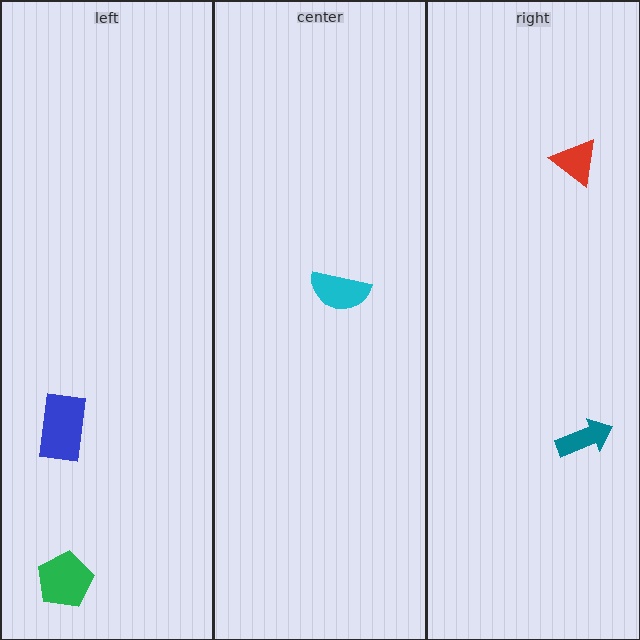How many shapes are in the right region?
2.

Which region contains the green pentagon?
The left region.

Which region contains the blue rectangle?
The left region.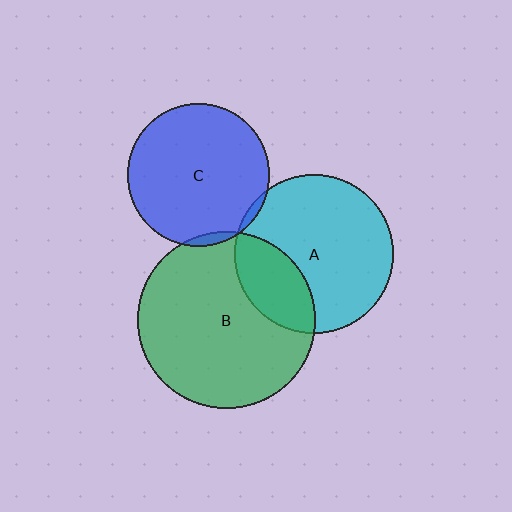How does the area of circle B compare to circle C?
Approximately 1.5 times.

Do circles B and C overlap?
Yes.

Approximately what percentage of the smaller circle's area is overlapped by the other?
Approximately 5%.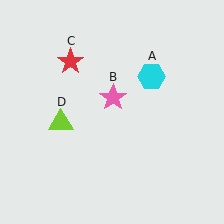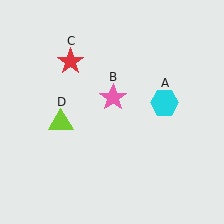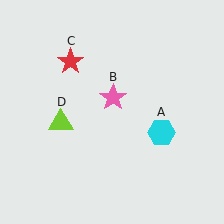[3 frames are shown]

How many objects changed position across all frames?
1 object changed position: cyan hexagon (object A).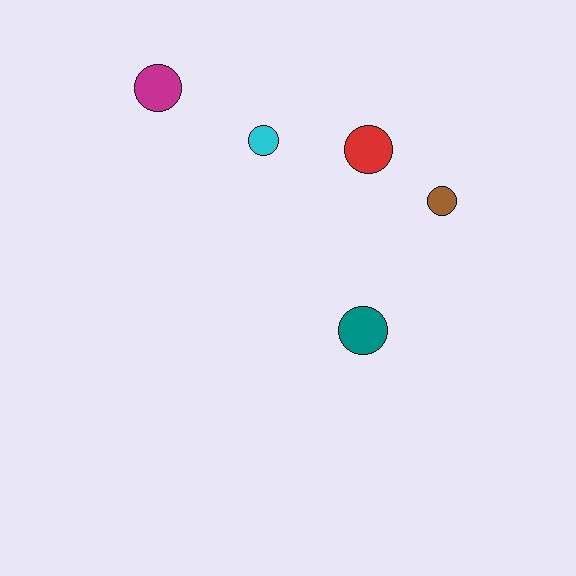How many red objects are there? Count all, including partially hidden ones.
There is 1 red object.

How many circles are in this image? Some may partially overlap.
There are 5 circles.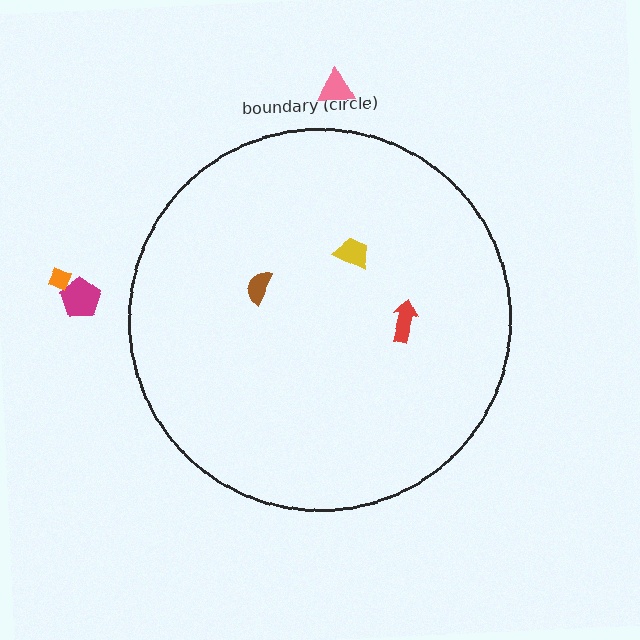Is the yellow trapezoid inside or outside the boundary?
Inside.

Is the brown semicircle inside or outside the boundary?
Inside.